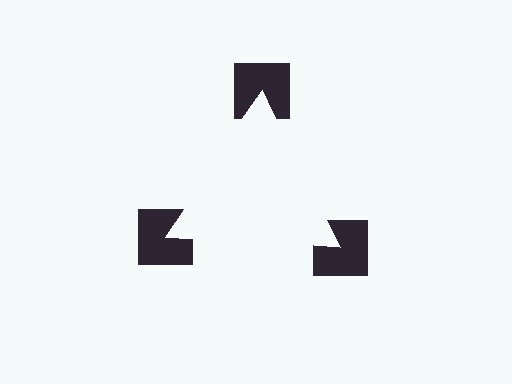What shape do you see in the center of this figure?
An illusory triangle — its edges are inferred from the aligned wedge cuts in the notched squares, not physically drawn.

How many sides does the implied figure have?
3 sides.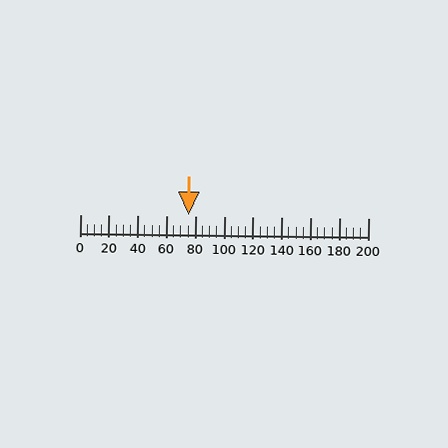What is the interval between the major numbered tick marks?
The major tick marks are spaced 20 units apart.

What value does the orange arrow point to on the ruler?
The orange arrow points to approximately 75.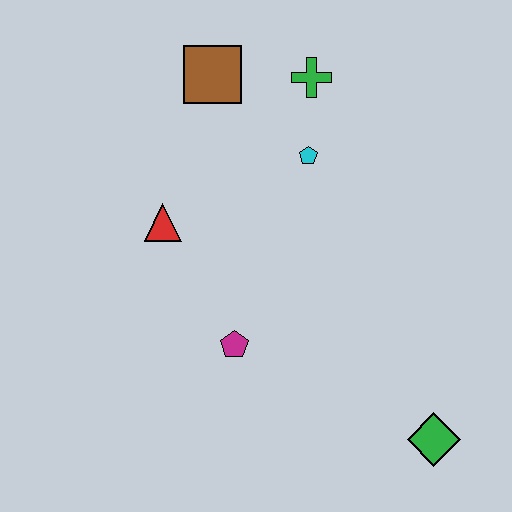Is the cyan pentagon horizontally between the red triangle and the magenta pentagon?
No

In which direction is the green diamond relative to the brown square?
The green diamond is below the brown square.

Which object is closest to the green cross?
The cyan pentagon is closest to the green cross.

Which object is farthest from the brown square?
The green diamond is farthest from the brown square.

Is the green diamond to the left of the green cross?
No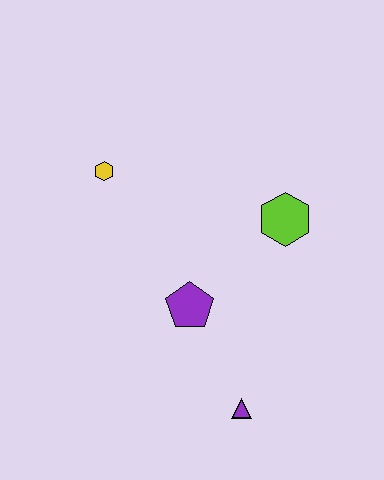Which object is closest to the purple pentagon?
The purple triangle is closest to the purple pentagon.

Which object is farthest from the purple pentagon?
The yellow hexagon is farthest from the purple pentagon.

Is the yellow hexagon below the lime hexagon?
No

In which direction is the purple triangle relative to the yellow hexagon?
The purple triangle is below the yellow hexagon.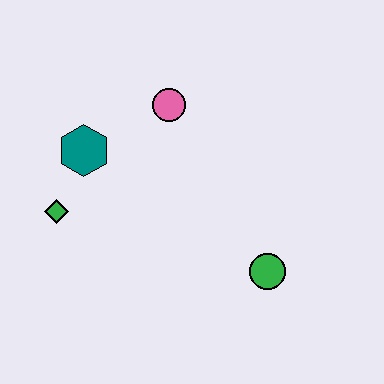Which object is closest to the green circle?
The pink circle is closest to the green circle.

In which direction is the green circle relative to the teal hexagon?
The green circle is to the right of the teal hexagon.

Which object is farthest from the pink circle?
The green circle is farthest from the pink circle.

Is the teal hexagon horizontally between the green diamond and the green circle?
Yes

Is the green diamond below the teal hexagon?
Yes